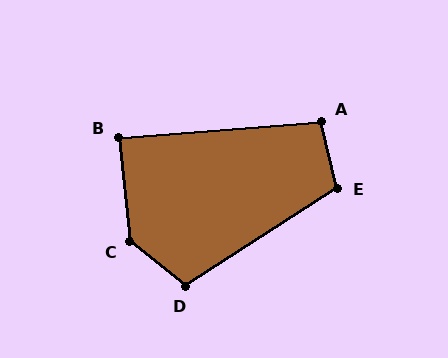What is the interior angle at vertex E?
Approximately 110 degrees (obtuse).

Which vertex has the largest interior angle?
C, at approximately 134 degrees.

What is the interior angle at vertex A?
Approximately 98 degrees (obtuse).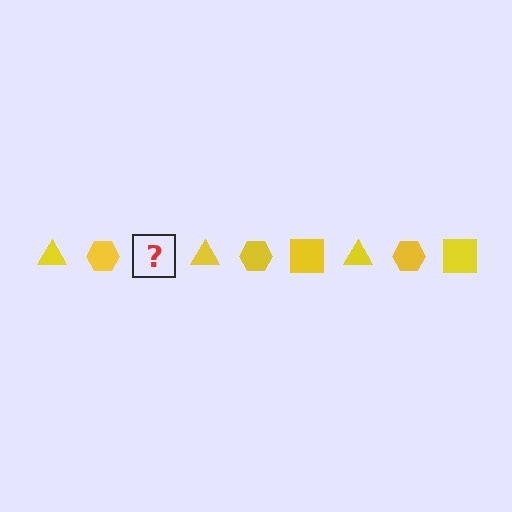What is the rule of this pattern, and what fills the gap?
The rule is that the pattern cycles through triangle, hexagon, square shapes in yellow. The gap should be filled with a yellow square.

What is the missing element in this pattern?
The missing element is a yellow square.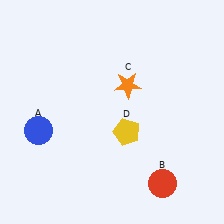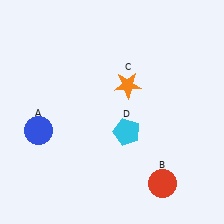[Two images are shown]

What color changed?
The pentagon (D) changed from yellow in Image 1 to cyan in Image 2.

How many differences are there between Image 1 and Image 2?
There is 1 difference between the two images.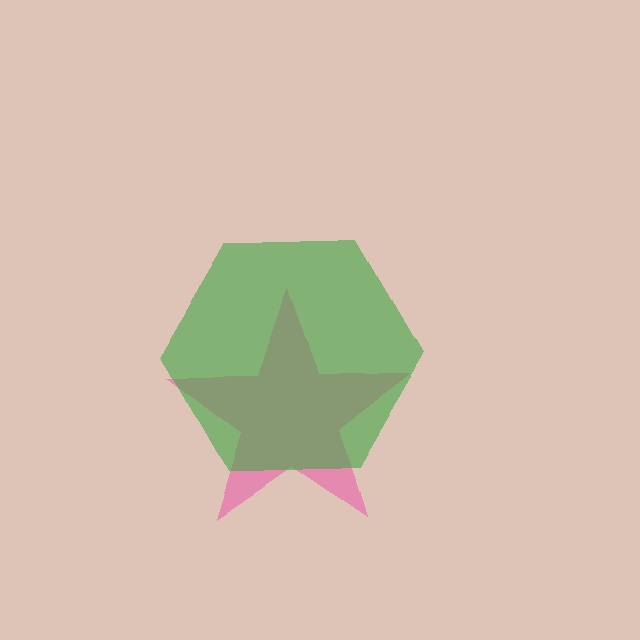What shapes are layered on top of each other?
The layered shapes are: a pink star, a green hexagon.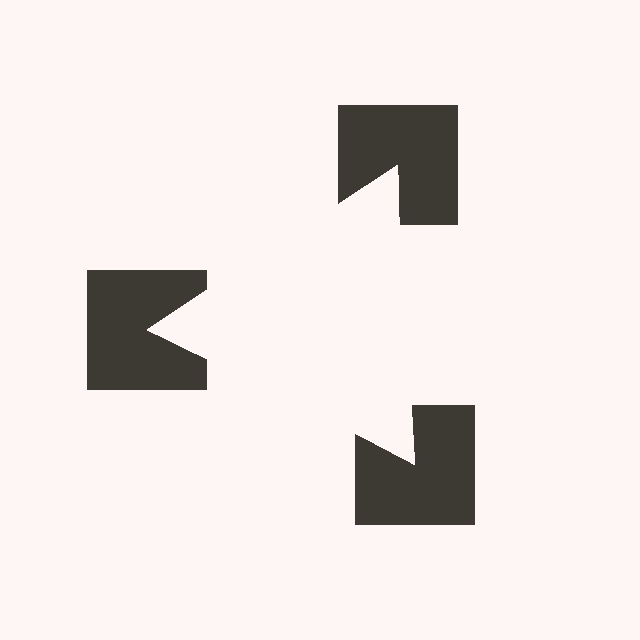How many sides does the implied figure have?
3 sides.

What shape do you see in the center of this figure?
An illusory triangle — its edges are inferred from the aligned wedge cuts in the notched squares, not physically drawn.